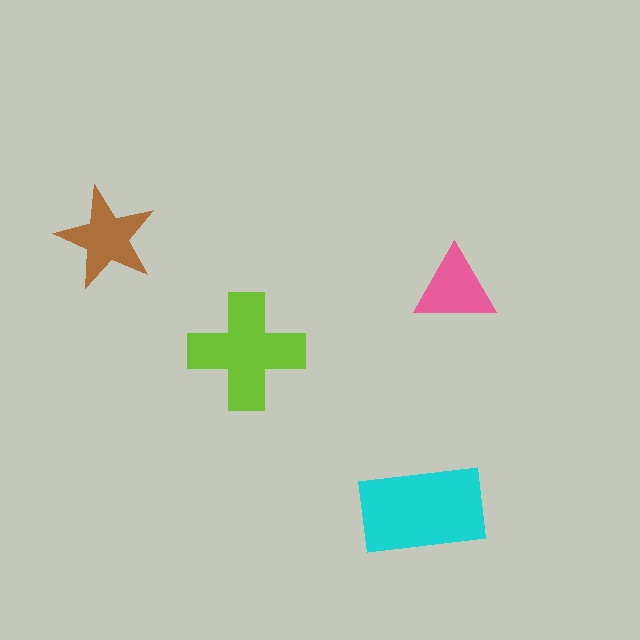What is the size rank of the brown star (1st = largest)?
3rd.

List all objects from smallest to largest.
The pink triangle, the brown star, the lime cross, the cyan rectangle.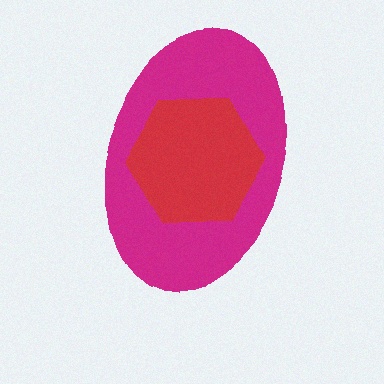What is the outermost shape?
The magenta ellipse.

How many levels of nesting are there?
2.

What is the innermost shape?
The red hexagon.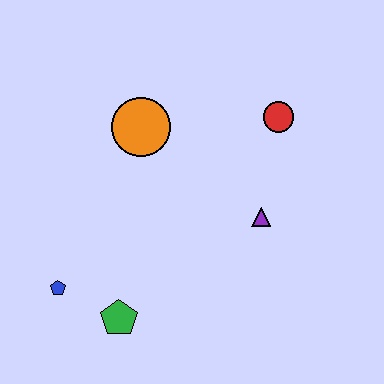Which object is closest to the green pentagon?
The blue pentagon is closest to the green pentagon.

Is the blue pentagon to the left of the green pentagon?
Yes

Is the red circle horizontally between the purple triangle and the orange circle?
No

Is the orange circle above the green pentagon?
Yes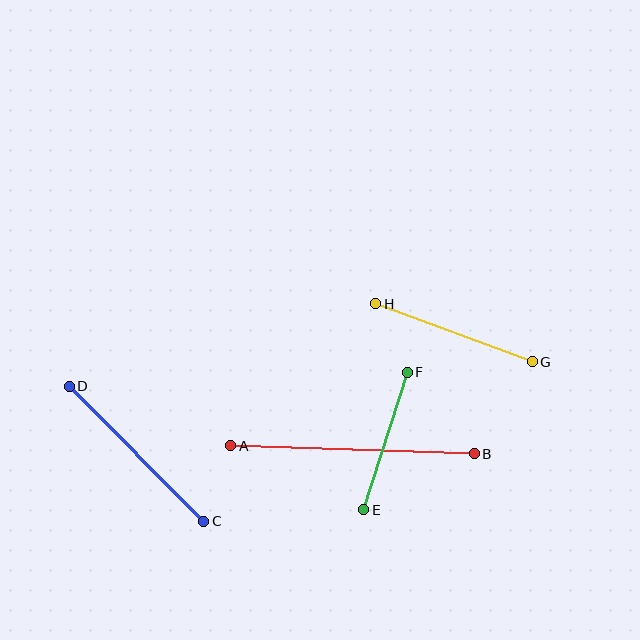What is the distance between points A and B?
The distance is approximately 244 pixels.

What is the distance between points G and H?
The distance is approximately 167 pixels.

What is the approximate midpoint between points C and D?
The midpoint is at approximately (137, 454) pixels.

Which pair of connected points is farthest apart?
Points A and B are farthest apart.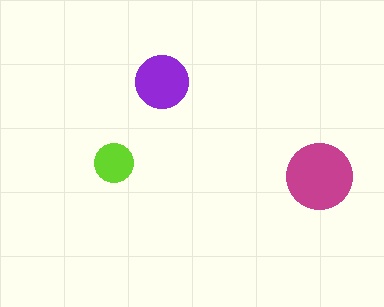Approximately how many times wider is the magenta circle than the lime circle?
About 1.5 times wider.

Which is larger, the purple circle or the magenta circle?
The magenta one.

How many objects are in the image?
There are 3 objects in the image.